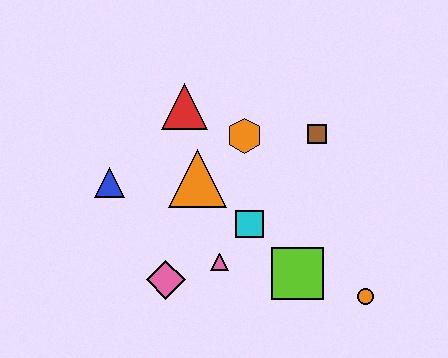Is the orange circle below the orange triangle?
Yes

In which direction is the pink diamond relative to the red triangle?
The pink diamond is below the red triangle.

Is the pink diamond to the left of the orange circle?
Yes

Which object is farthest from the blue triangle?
The orange circle is farthest from the blue triangle.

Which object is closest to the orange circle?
The lime square is closest to the orange circle.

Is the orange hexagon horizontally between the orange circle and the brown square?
No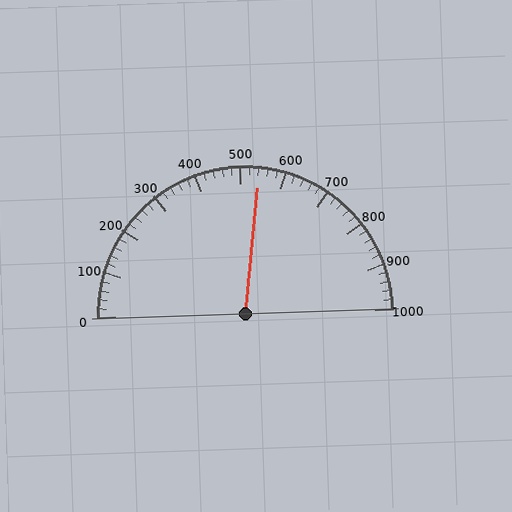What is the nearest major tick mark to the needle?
The nearest major tick mark is 500.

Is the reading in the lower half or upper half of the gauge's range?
The reading is in the upper half of the range (0 to 1000).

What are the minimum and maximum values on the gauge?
The gauge ranges from 0 to 1000.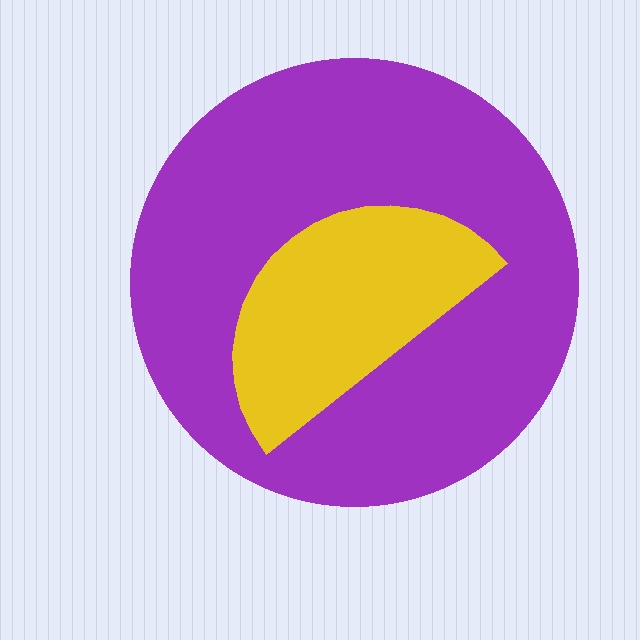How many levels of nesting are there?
2.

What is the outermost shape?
The purple circle.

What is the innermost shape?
The yellow semicircle.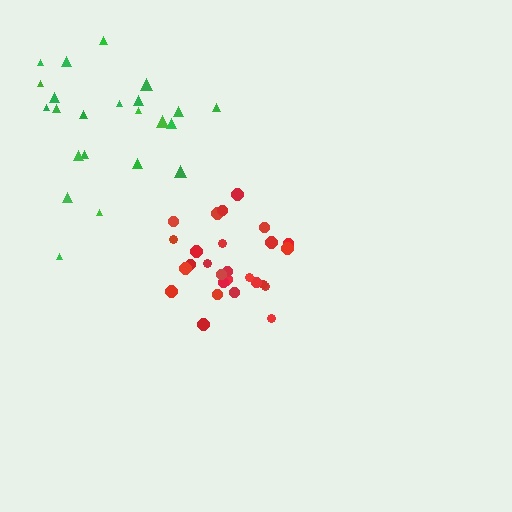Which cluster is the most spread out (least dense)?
Green.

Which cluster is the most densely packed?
Red.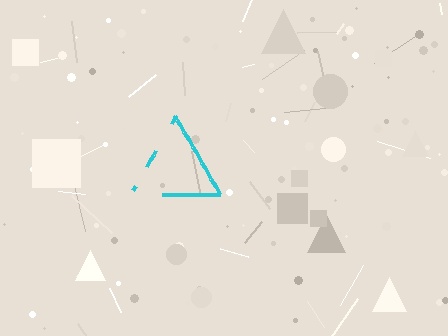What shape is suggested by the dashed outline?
The dashed outline suggests a triangle.